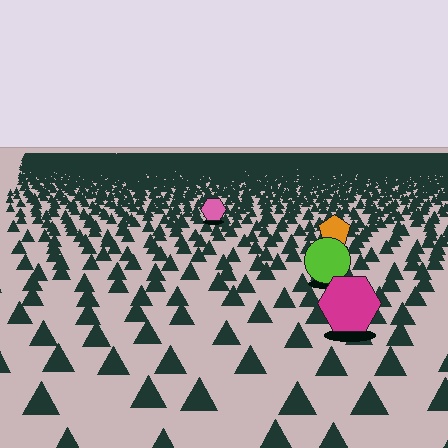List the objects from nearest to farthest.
From nearest to farthest: the magenta hexagon, the lime circle, the orange pentagon, the pink hexagon.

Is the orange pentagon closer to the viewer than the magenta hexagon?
No. The magenta hexagon is closer — you can tell from the texture gradient: the ground texture is coarser near it.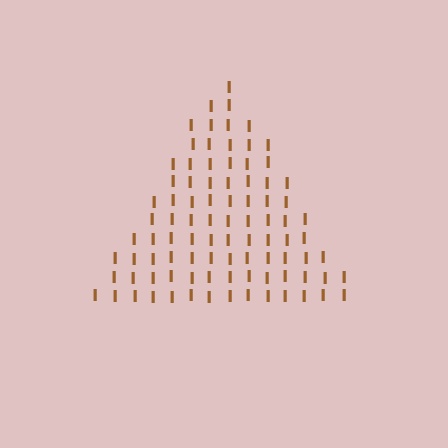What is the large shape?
The large shape is a triangle.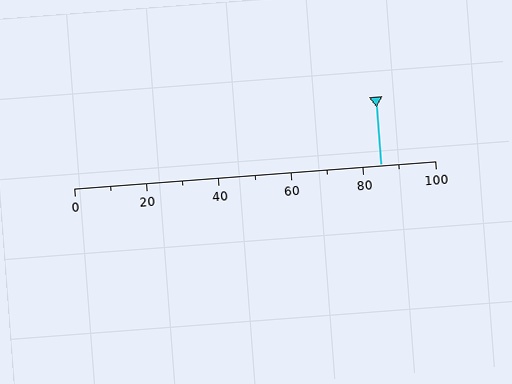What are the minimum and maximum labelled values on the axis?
The axis runs from 0 to 100.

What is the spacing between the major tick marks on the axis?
The major ticks are spaced 20 apart.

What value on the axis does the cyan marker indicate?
The marker indicates approximately 85.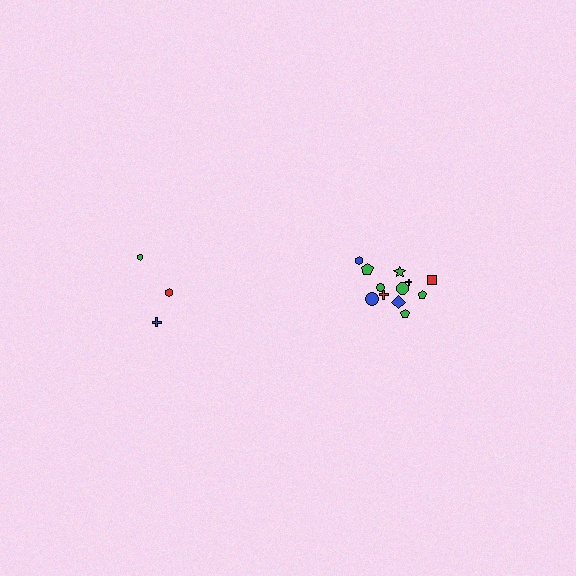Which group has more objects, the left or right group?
The right group.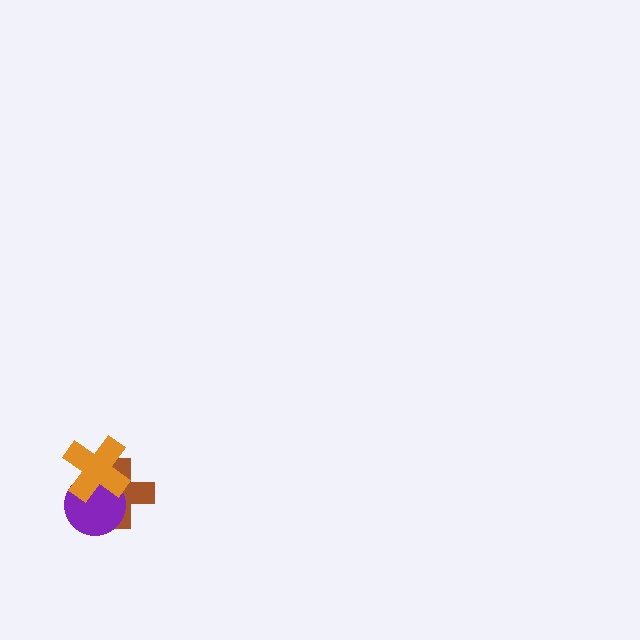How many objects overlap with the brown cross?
2 objects overlap with the brown cross.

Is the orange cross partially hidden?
No, no other shape covers it.